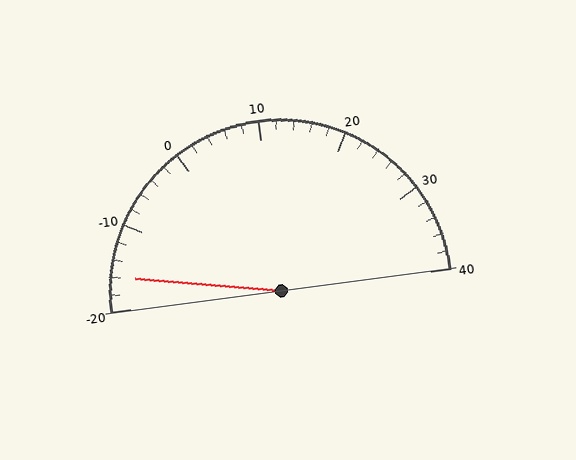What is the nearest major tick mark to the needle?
The nearest major tick mark is -20.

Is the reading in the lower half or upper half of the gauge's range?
The reading is in the lower half of the range (-20 to 40).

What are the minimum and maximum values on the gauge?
The gauge ranges from -20 to 40.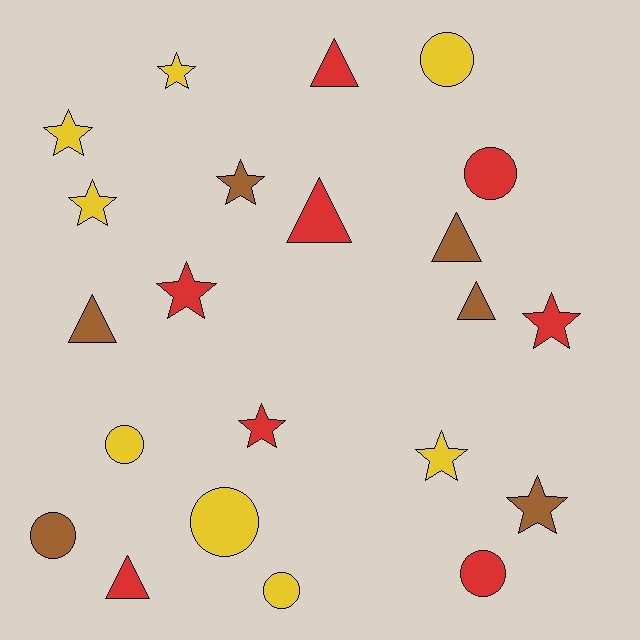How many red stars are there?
There are 3 red stars.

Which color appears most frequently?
Red, with 8 objects.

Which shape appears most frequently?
Star, with 9 objects.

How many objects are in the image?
There are 22 objects.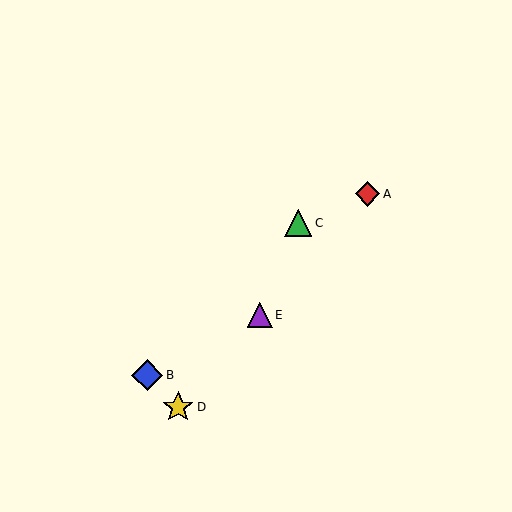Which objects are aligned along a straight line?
Objects A, D, E are aligned along a straight line.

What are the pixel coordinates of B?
Object B is at (147, 375).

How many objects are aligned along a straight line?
3 objects (A, D, E) are aligned along a straight line.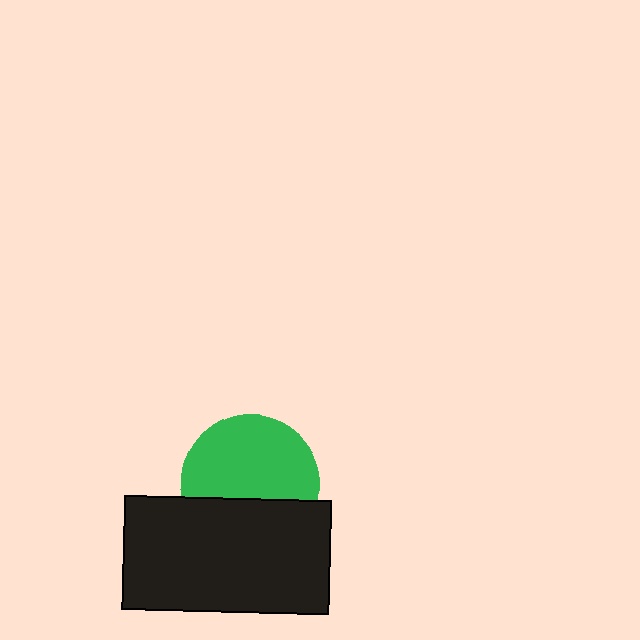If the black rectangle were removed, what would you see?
You would see the complete green circle.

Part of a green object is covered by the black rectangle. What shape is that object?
It is a circle.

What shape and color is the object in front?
The object in front is a black rectangle.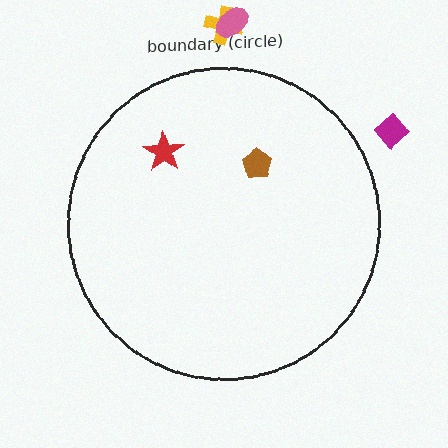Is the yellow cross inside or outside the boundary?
Outside.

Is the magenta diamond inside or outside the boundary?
Outside.